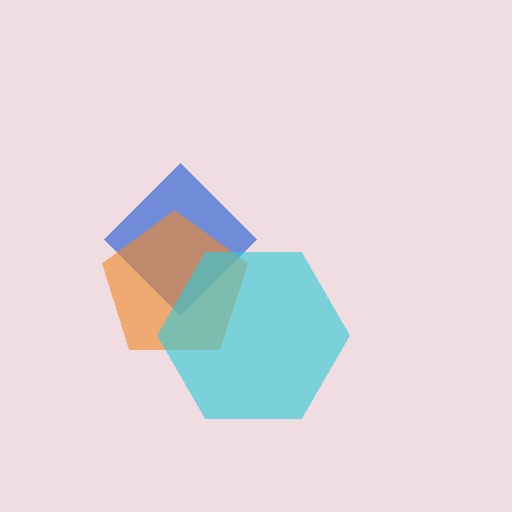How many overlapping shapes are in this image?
There are 3 overlapping shapes in the image.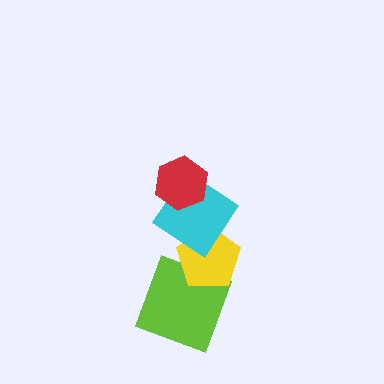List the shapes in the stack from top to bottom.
From top to bottom: the red hexagon, the cyan diamond, the yellow pentagon, the lime square.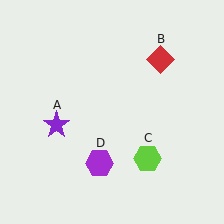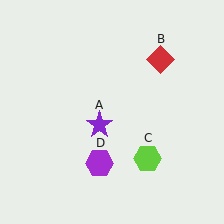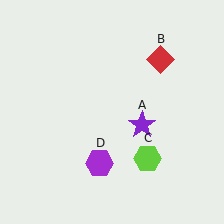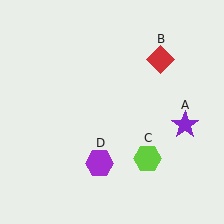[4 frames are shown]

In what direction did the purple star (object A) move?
The purple star (object A) moved right.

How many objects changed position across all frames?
1 object changed position: purple star (object A).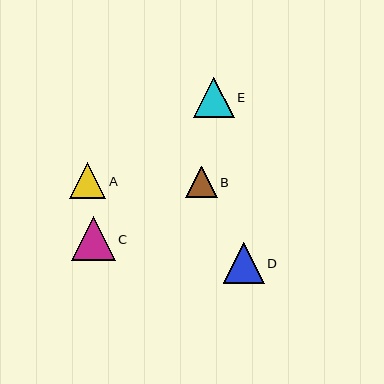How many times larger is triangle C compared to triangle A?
Triangle C is approximately 1.2 times the size of triangle A.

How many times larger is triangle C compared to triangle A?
Triangle C is approximately 1.2 times the size of triangle A.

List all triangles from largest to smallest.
From largest to smallest: C, D, E, A, B.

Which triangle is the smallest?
Triangle B is the smallest with a size of approximately 31 pixels.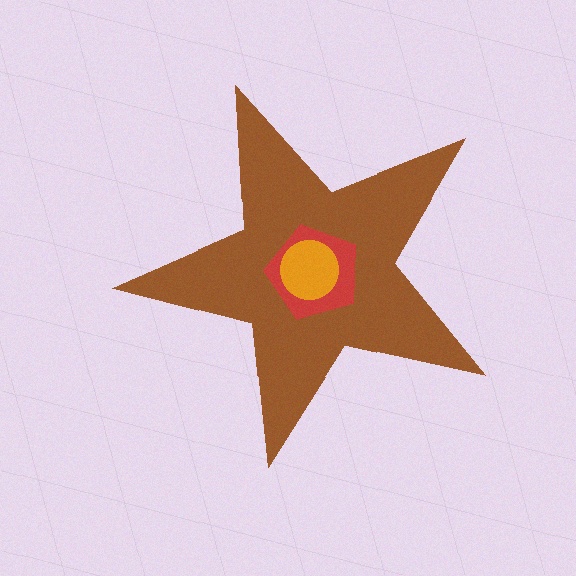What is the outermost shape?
The brown star.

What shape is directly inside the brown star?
The red pentagon.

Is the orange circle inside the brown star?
Yes.